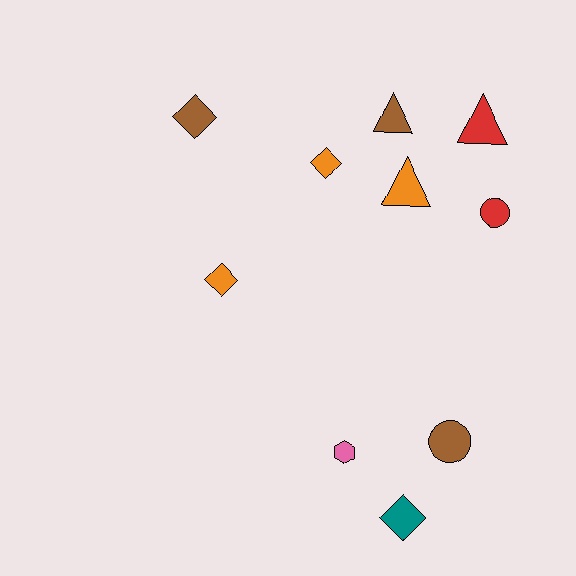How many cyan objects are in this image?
There are no cyan objects.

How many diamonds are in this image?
There are 4 diamonds.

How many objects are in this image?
There are 10 objects.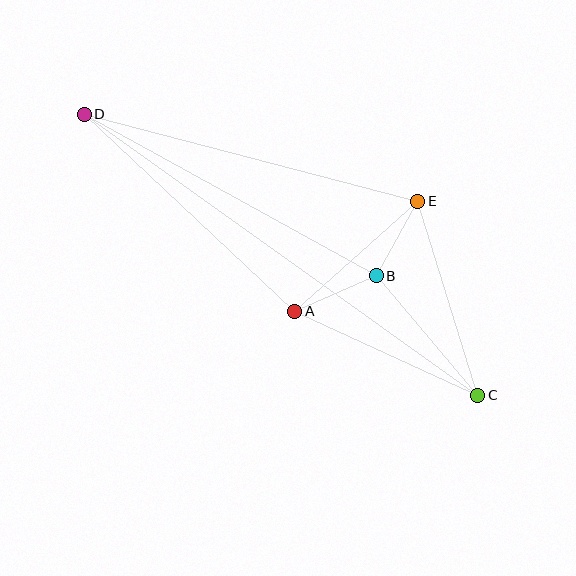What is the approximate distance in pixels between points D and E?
The distance between D and E is approximately 345 pixels.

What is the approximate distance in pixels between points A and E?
The distance between A and E is approximately 165 pixels.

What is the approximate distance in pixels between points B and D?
The distance between B and D is approximately 334 pixels.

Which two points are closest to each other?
Points B and E are closest to each other.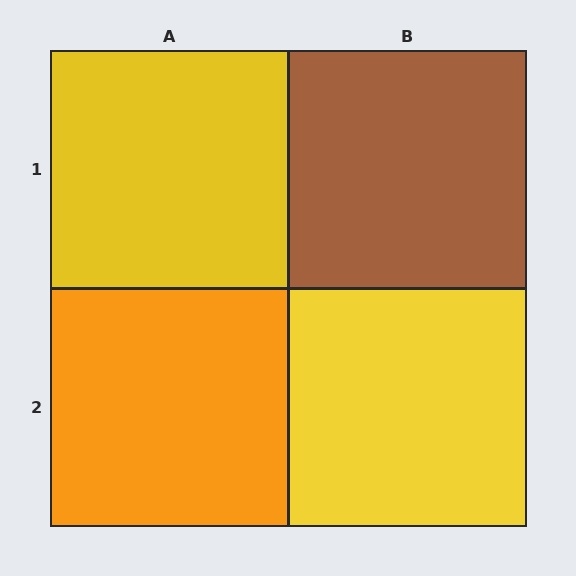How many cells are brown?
1 cell is brown.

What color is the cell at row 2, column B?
Yellow.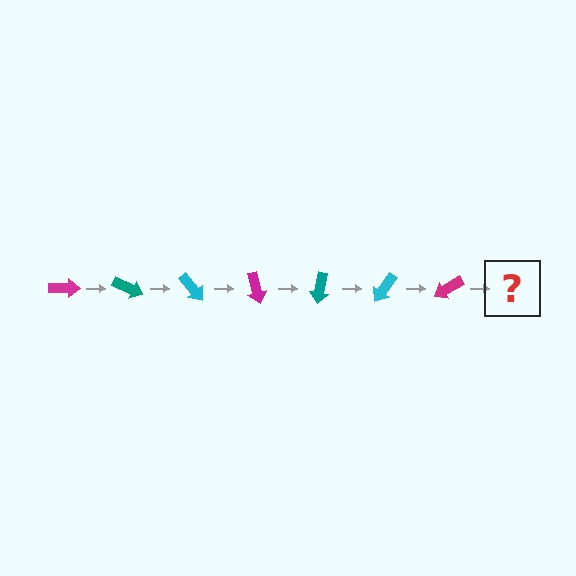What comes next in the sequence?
The next element should be a teal arrow, rotated 175 degrees from the start.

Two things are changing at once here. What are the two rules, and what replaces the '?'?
The two rules are that it rotates 25 degrees each step and the color cycles through magenta, teal, and cyan. The '?' should be a teal arrow, rotated 175 degrees from the start.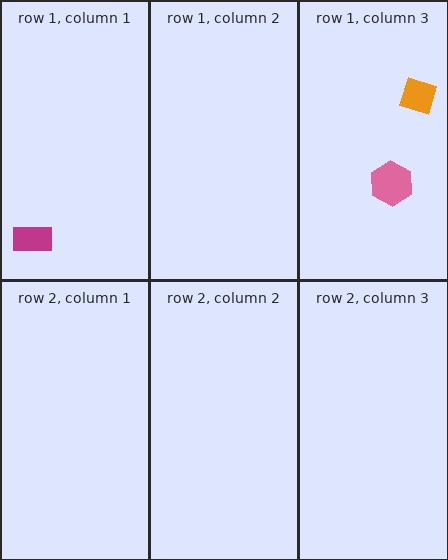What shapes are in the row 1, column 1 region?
The magenta rectangle.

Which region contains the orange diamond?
The row 1, column 3 region.